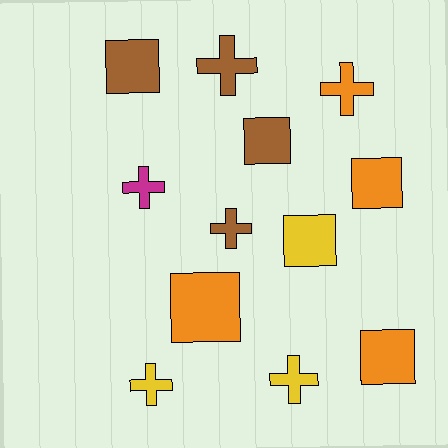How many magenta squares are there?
There are no magenta squares.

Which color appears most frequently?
Brown, with 4 objects.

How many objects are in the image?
There are 12 objects.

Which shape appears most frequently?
Cross, with 6 objects.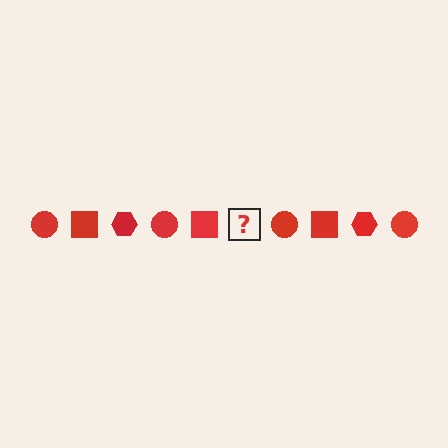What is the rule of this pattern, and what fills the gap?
The rule is that the pattern cycles through circle, square, hexagon shapes in red. The gap should be filled with a red hexagon.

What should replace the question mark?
The question mark should be replaced with a red hexagon.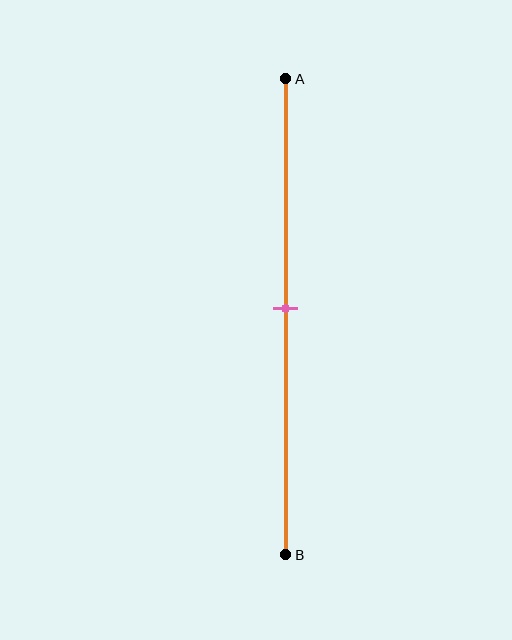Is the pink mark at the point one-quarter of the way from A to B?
No, the mark is at about 50% from A, not at the 25% one-quarter point.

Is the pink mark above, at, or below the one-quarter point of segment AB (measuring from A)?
The pink mark is below the one-quarter point of segment AB.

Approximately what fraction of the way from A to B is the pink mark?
The pink mark is approximately 50% of the way from A to B.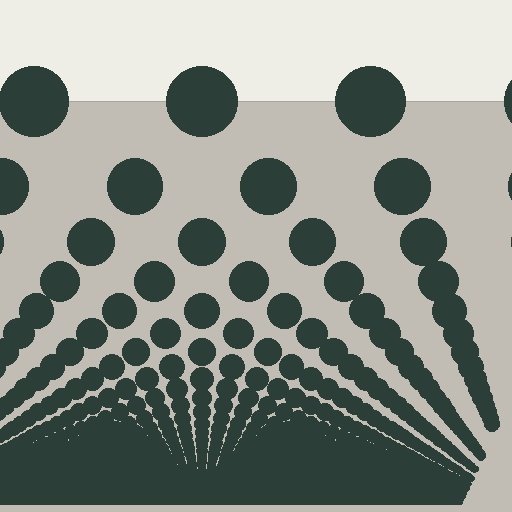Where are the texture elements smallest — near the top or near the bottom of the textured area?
Near the bottom.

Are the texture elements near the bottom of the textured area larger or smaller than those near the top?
Smaller. The gradient is inverted — elements near the bottom are smaller and denser.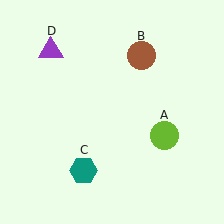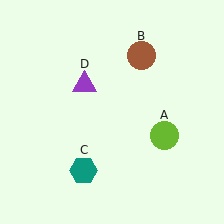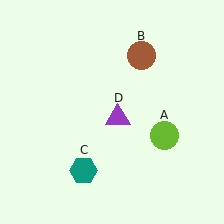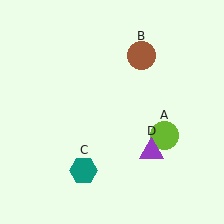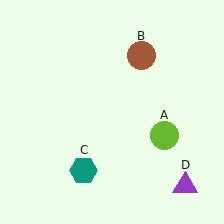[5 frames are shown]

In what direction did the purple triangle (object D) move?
The purple triangle (object D) moved down and to the right.